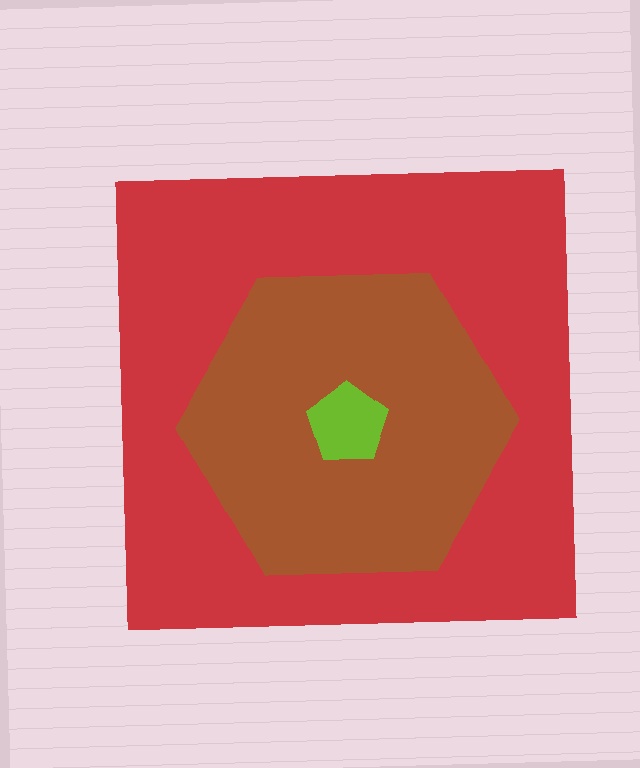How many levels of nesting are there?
3.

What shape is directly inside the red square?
The brown hexagon.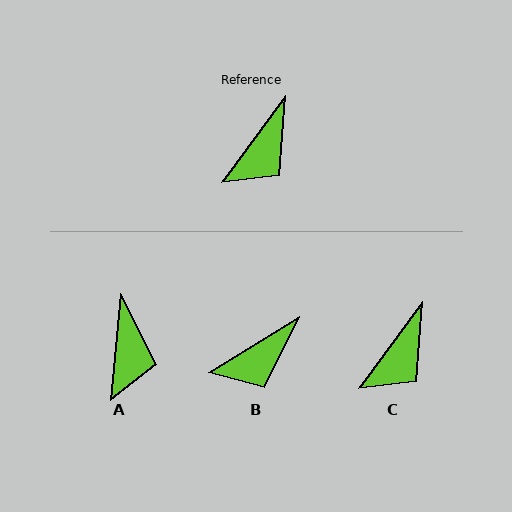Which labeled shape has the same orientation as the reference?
C.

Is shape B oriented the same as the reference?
No, it is off by about 22 degrees.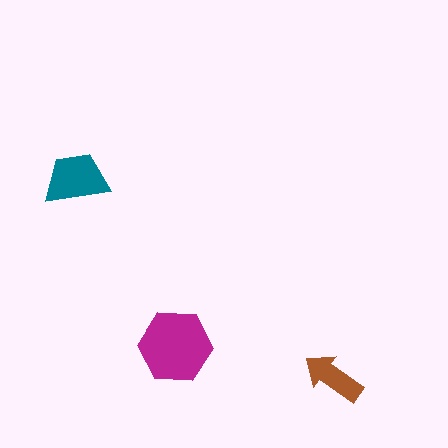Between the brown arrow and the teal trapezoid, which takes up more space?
The teal trapezoid.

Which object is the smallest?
The brown arrow.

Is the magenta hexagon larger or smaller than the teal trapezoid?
Larger.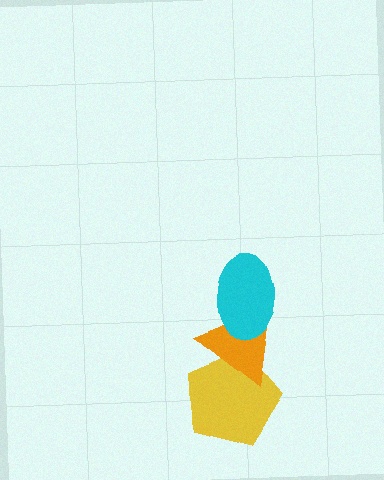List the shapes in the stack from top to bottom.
From top to bottom: the cyan ellipse, the orange triangle, the yellow pentagon.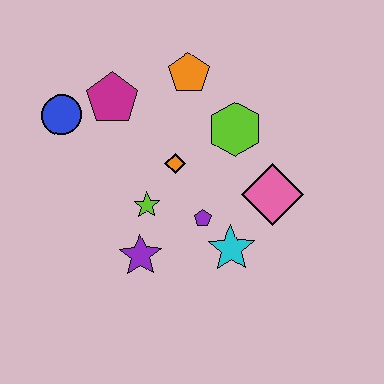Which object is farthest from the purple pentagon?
The blue circle is farthest from the purple pentagon.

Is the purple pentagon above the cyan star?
Yes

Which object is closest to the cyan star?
The purple pentagon is closest to the cyan star.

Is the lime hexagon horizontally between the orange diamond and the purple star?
No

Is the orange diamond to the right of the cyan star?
No